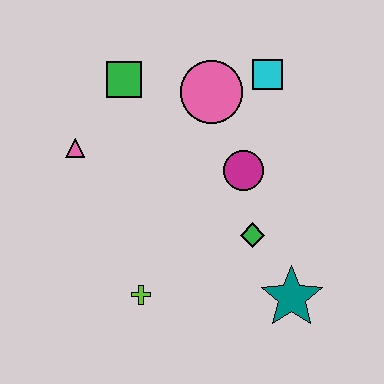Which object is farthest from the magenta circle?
The pink triangle is farthest from the magenta circle.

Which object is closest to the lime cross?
The green diamond is closest to the lime cross.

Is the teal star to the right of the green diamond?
Yes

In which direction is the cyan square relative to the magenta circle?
The cyan square is above the magenta circle.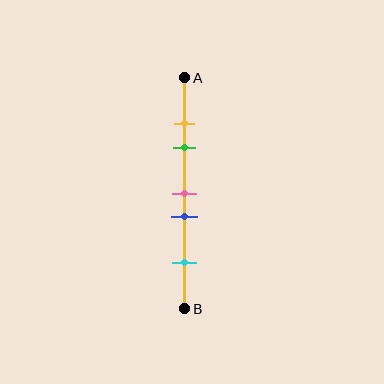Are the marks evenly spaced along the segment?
No, the marks are not evenly spaced.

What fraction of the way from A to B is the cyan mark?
The cyan mark is approximately 80% (0.8) of the way from A to B.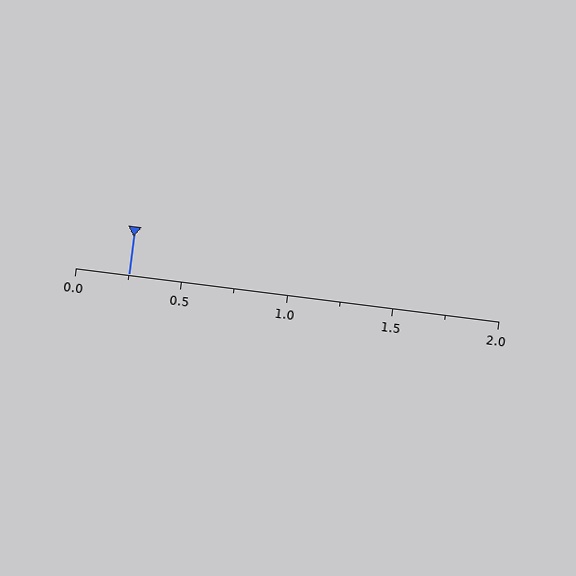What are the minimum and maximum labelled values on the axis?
The axis runs from 0.0 to 2.0.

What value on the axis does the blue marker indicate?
The marker indicates approximately 0.25.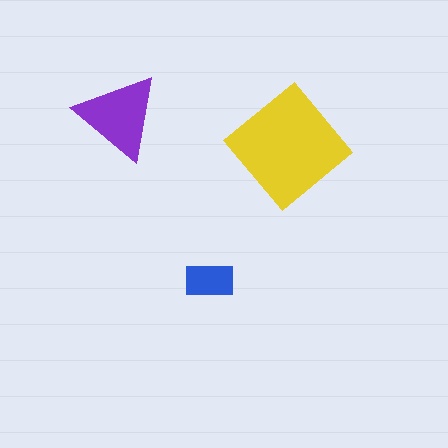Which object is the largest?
The yellow diamond.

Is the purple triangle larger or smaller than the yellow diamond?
Smaller.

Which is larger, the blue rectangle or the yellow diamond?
The yellow diamond.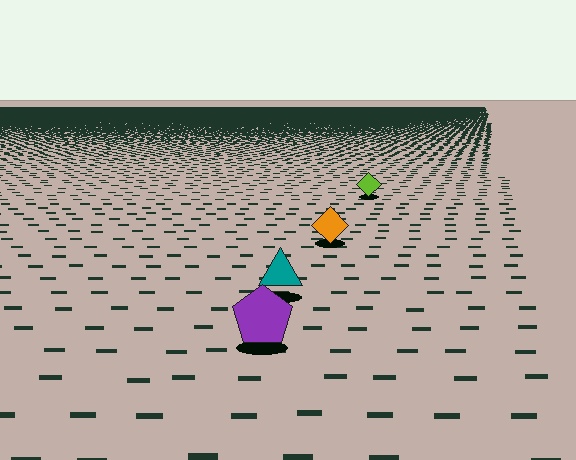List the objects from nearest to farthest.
From nearest to farthest: the purple pentagon, the teal triangle, the orange diamond, the lime diamond.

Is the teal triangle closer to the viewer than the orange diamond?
Yes. The teal triangle is closer — you can tell from the texture gradient: the ground texture is coarser near it.